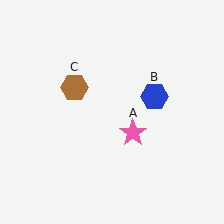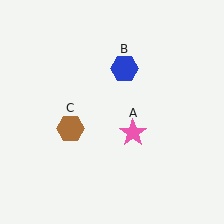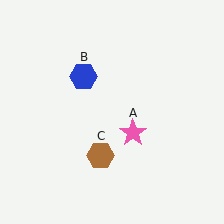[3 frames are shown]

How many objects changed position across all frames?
2 objects changed position: blue hexagon (object B), brown hexagon (object C).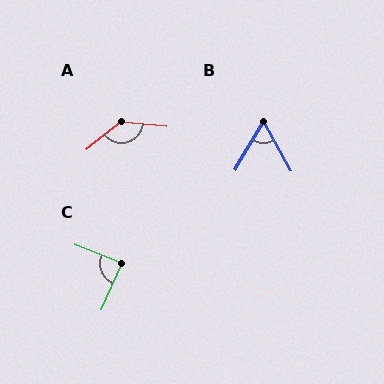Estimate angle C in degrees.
Approximately 88 degrees.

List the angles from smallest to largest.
B (59°), C (88°), A (136°).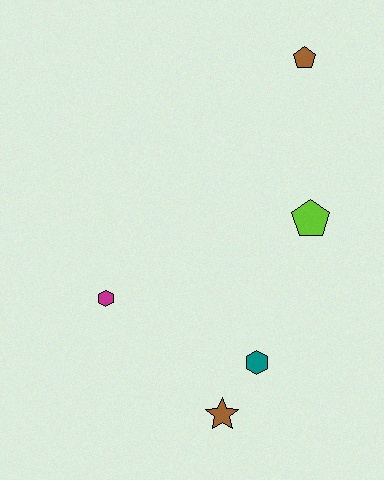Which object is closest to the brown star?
The teal hexagon is closest to the brown star.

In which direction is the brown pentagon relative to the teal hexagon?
The brown pentagon is above the teal hexagon.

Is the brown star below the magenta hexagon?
Yes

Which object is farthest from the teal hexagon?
The brown pentagon is farthest from the teal hexagon.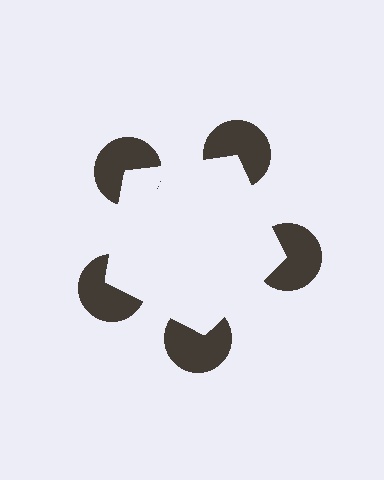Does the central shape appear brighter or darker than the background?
It typically appears slightly brighter than the background, even though no actual brightness change is drawn.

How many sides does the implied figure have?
5 sides.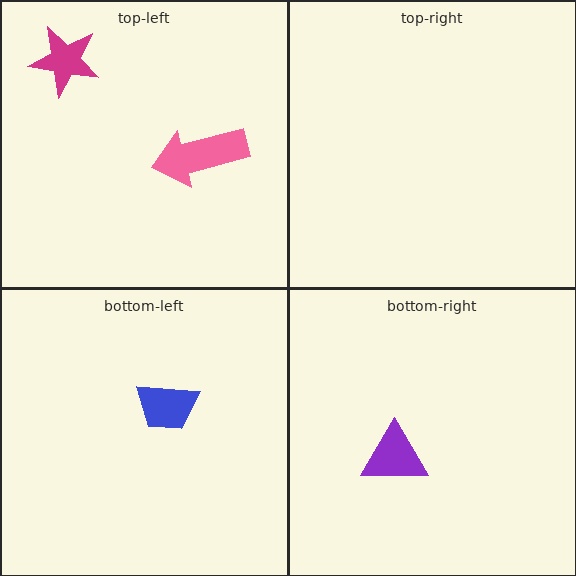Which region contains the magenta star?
The top-left region.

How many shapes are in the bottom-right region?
1.